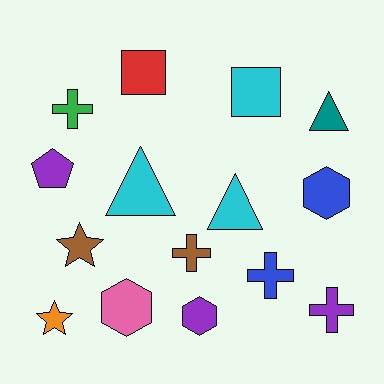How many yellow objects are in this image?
There are no yellow objects.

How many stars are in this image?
There are 2 stars.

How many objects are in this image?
There are 15 objects.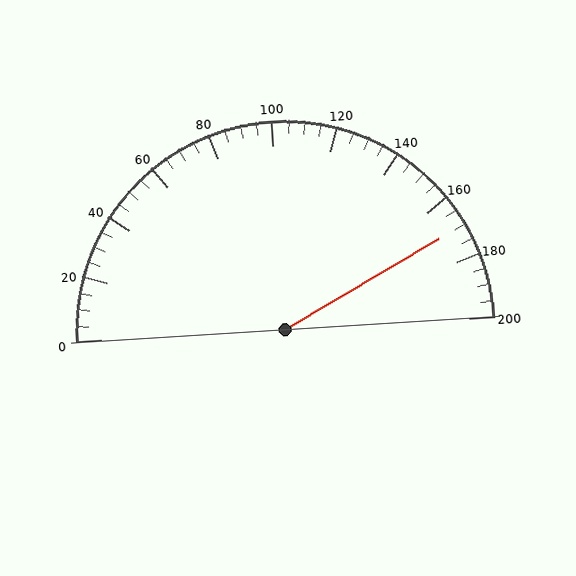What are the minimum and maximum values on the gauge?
The gauge ranges from 0 to 200.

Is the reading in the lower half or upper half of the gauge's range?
The reading is in the upper half of the range (0 to 200).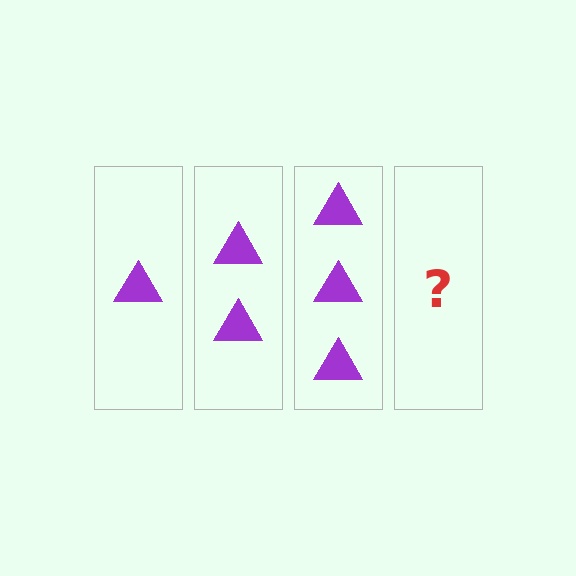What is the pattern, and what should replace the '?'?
The pattern is that each step adds one more triangle. The '?' should be 4 triangles.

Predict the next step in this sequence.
The next step is 4 triangles.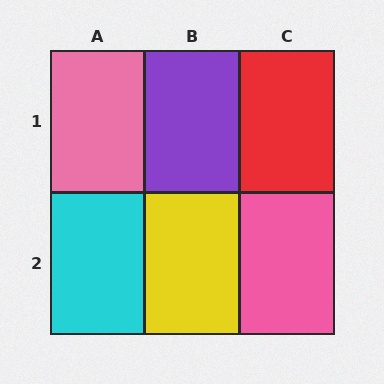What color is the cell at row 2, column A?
Cyan.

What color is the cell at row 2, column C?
Pink.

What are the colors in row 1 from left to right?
Pink, purple, red.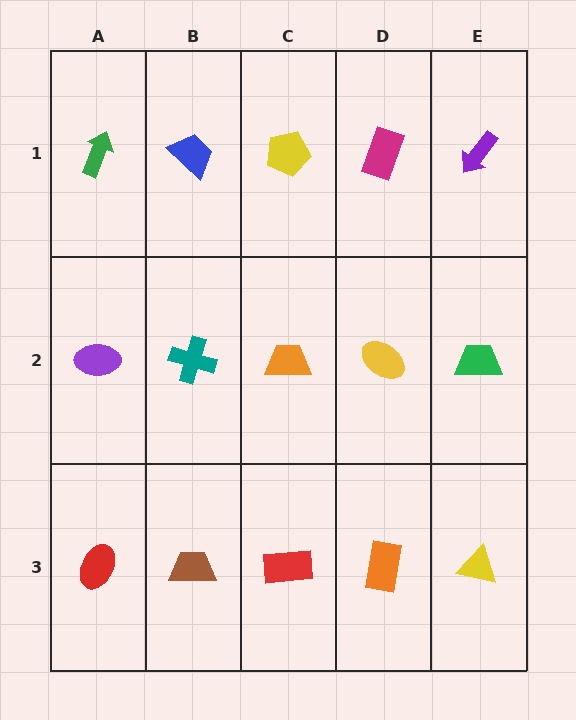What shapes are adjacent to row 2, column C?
A yellow pentagon (row 1, column C), a red rectangle (row 3, column C), a teal cross (row 2, column B), a yellow ellipse (row 2, column D).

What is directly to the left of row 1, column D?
A yellow pentagon.